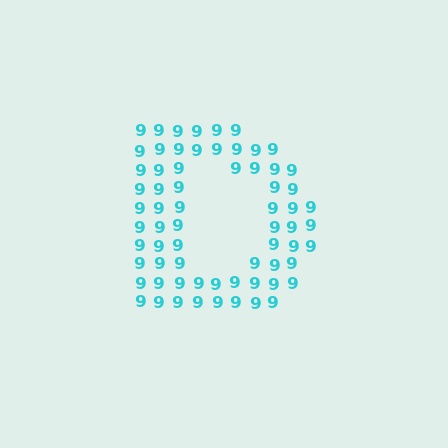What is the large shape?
The large shape is the letter D.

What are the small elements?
The small elements are digit 9's.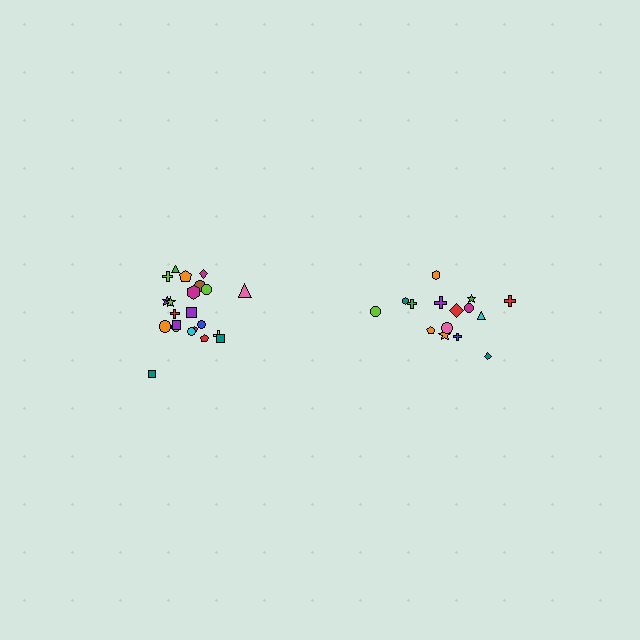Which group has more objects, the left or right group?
The left group.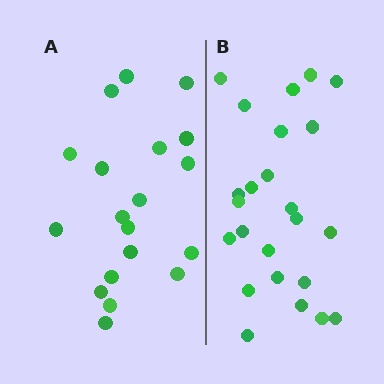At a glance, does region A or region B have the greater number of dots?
Region B (the right region) has more dots.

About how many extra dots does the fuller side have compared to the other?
Region B has about 5 more dots than region A.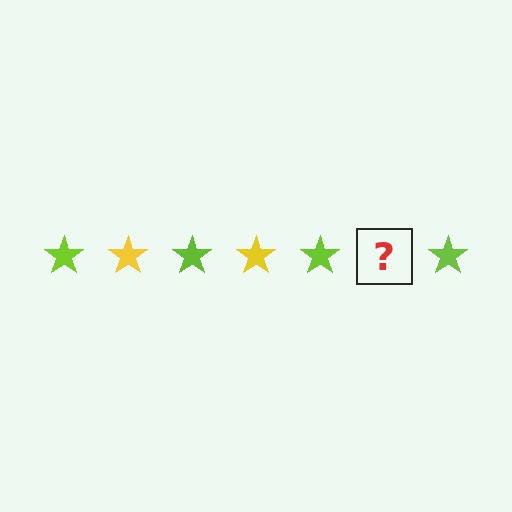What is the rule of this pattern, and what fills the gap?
The rule is that the pattern cycles through lime, yellow stars. The gap should be filled with a yellow star.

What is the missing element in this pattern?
The missing element is a yellow star.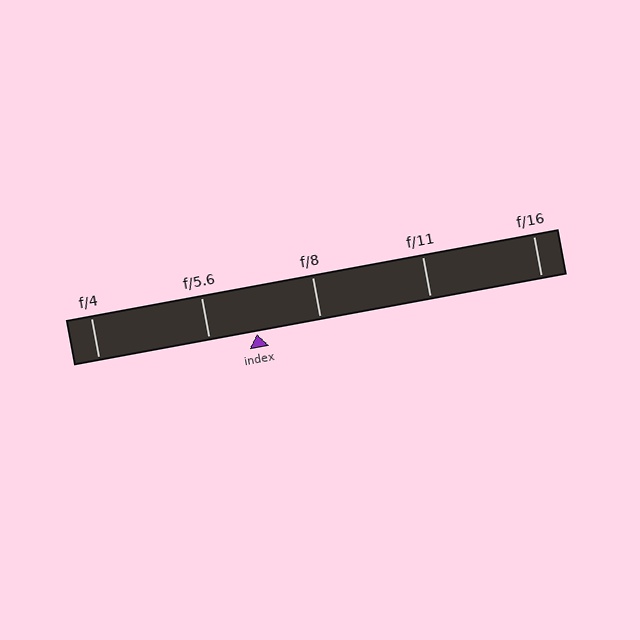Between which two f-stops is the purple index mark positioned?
The index mark is between f/5.6 and f/8.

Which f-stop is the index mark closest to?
The index mark is closest to f/5.6.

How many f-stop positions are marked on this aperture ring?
There are 5 f-stop positions marked.